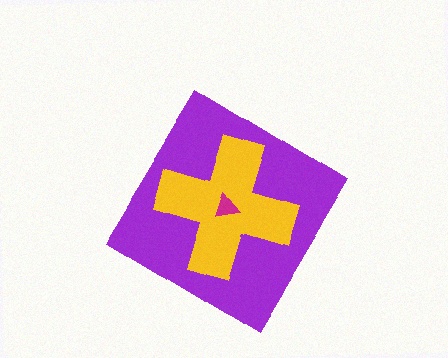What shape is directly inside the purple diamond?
The yellow cross.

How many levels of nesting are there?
3.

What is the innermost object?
The magenta triangle.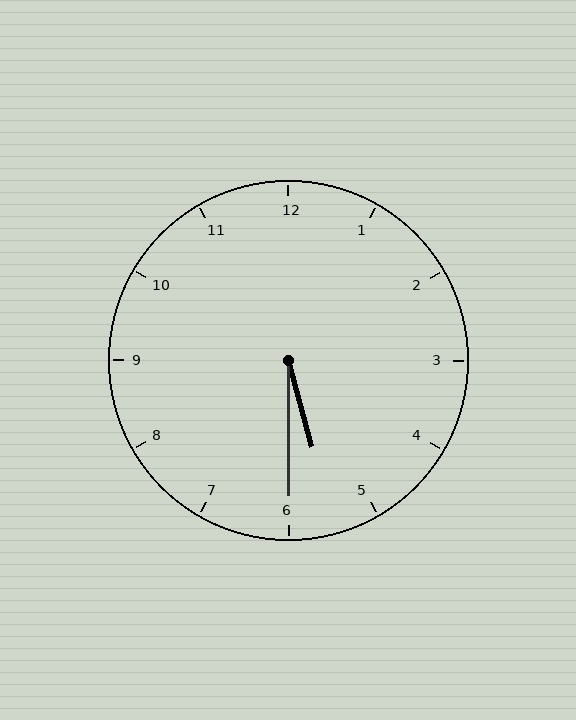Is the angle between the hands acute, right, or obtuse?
It is acute.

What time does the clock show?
5:30.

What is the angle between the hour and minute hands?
Approximately 15 degrees.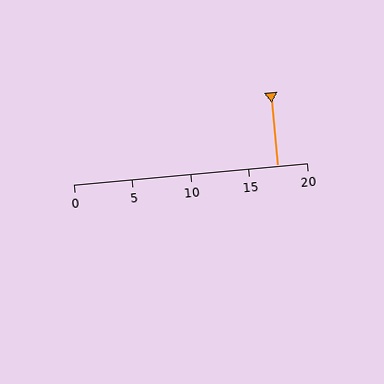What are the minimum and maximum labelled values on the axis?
The axis runs from 0 to 20.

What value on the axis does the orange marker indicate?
The marker indicates approximately 17.5.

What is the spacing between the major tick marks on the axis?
The major ticks are spaced 5 apart.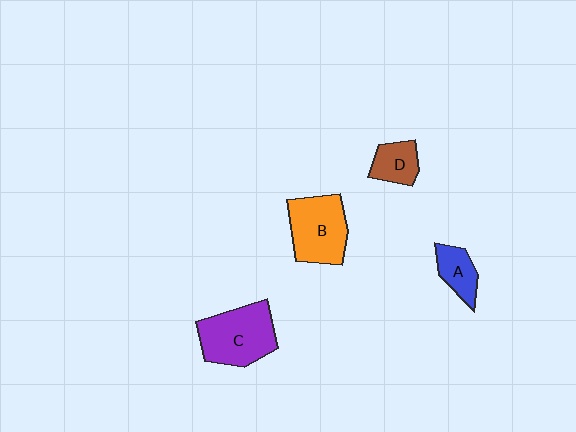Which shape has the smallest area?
Shape A (blue).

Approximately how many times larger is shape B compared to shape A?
Approximately 2.0 times.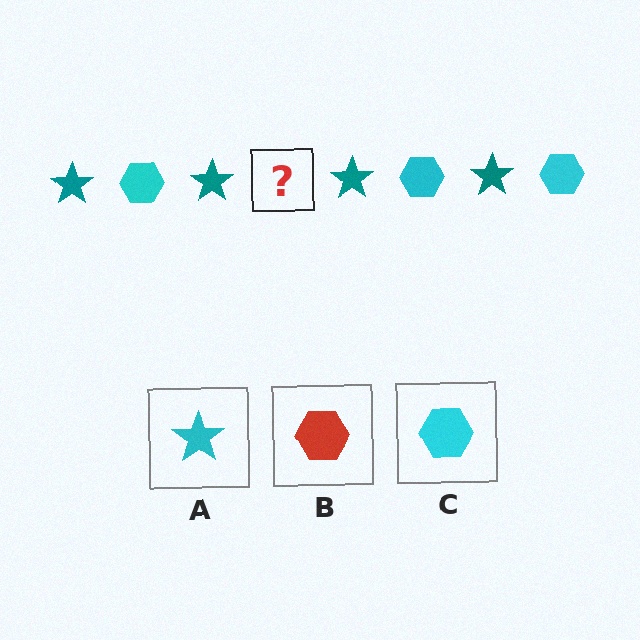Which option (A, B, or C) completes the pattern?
C.